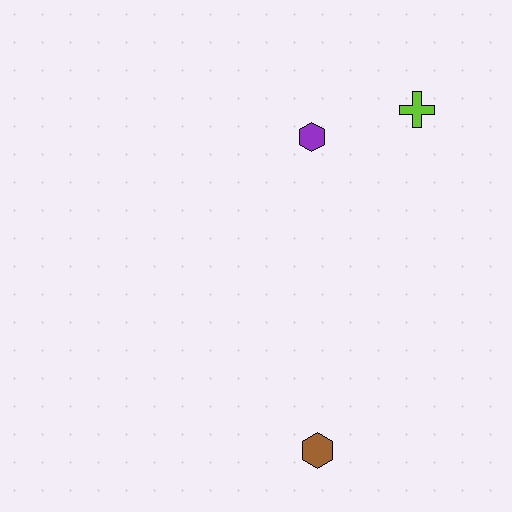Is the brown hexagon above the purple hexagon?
No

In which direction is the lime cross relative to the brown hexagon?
The lime cross is above the brown hexagon.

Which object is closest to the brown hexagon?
The purple hexagon is closest to the brown hexagon.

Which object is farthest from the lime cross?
The brown hexagon is farthest from the lime cross.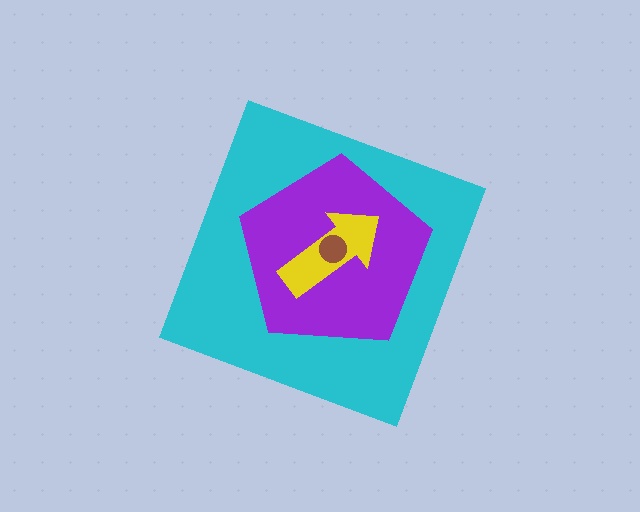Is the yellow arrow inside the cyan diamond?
Yes.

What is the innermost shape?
The brown circle.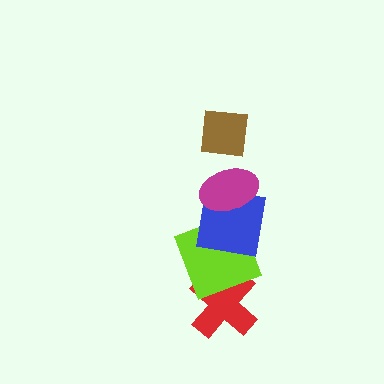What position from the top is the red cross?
The red cross is 5th from the top.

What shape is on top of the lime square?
The blue square is on top of the lime square.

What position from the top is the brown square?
The brown square is 1st from the top.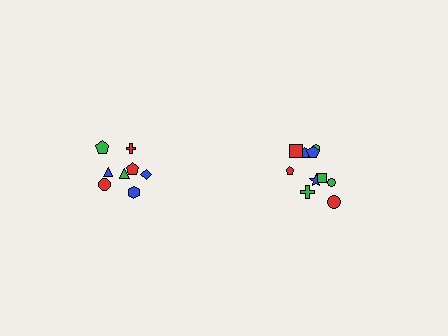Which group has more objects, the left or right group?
The right group.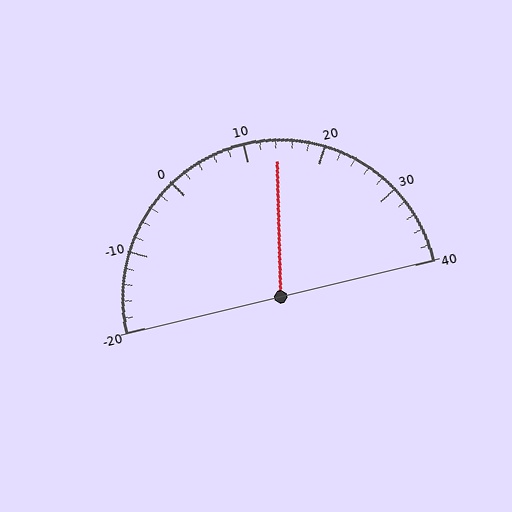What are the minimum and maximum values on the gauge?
The gauge ranges from -20 to 40.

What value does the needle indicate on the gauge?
The needle indicates approximately 14.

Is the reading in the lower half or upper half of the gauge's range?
The reading is in the upper half of the range (-20 to 40).